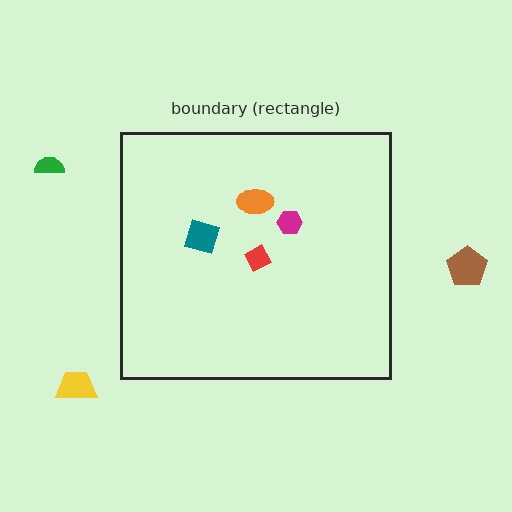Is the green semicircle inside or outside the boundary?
Outside.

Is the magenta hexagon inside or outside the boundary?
Inside.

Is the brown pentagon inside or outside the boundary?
Outside.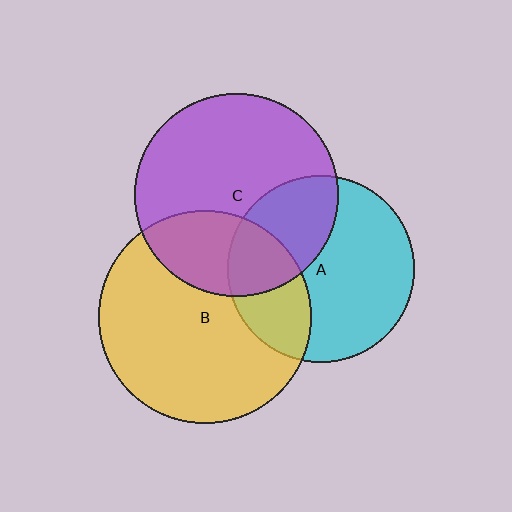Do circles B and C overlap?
Yes.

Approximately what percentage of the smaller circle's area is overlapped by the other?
Approximately 30%.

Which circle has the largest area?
Circle B (yellow).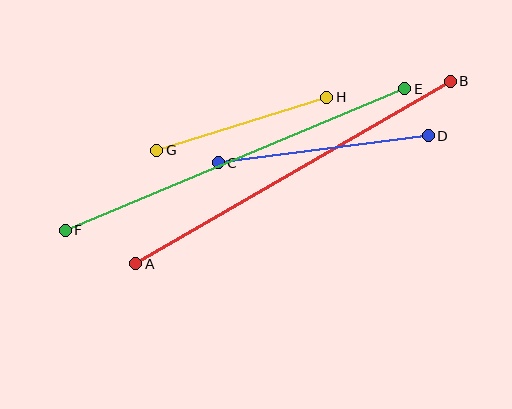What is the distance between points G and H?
The distance is approximately 178 pixels.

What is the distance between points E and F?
The distance is approximately 368 pixels.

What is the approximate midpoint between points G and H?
The midpoint is at approximately (242, 124) pixels.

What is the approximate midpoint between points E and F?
The midpoint is at approximately (235, 160) pixels.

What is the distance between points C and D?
The distance is approximately 212 pixels.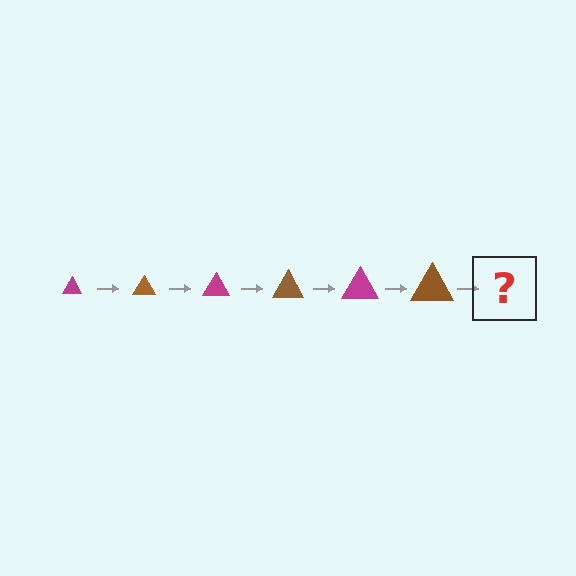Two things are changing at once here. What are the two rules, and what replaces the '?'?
The two rules are that the triangle grows larger each step and the color cycles through magenta and brown. The '?' should be a magenta triangle, larger than the previous one.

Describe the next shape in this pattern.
It should be a magenta triangle, larger than the previous one.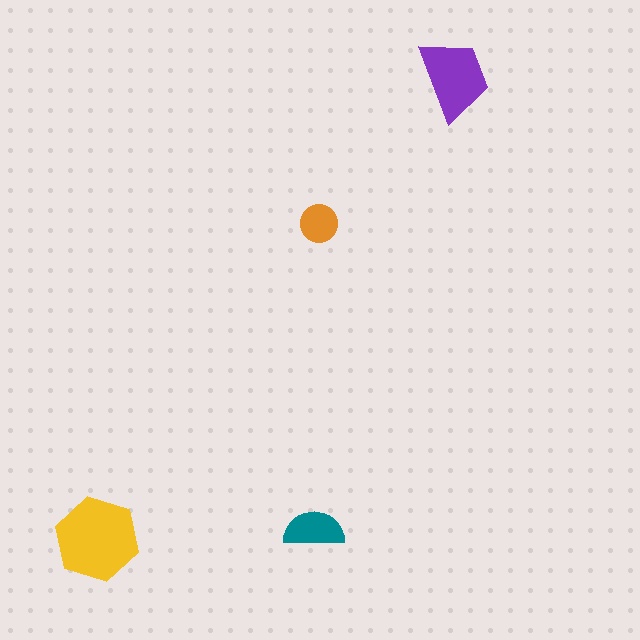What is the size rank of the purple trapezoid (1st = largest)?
2nd.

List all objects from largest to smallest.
The yellow hexagon, the purple trapezoid, the teal semicircle, the orange circle.